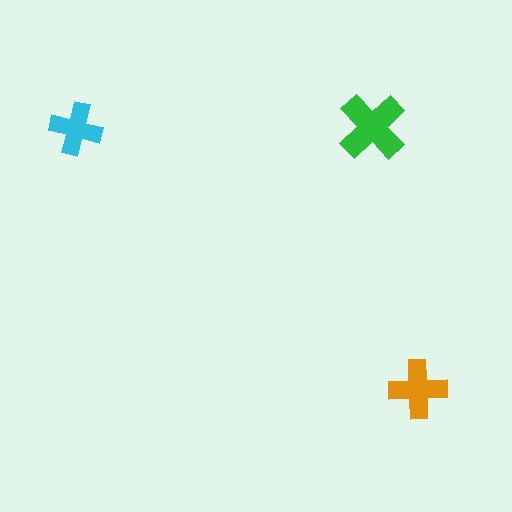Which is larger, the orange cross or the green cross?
The green one.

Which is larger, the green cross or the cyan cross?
The green one.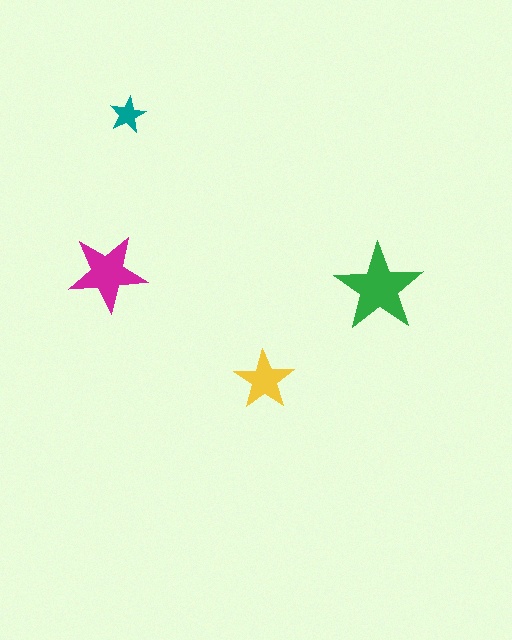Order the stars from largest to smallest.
the green one, the magenta one, the yellow one, the teal one.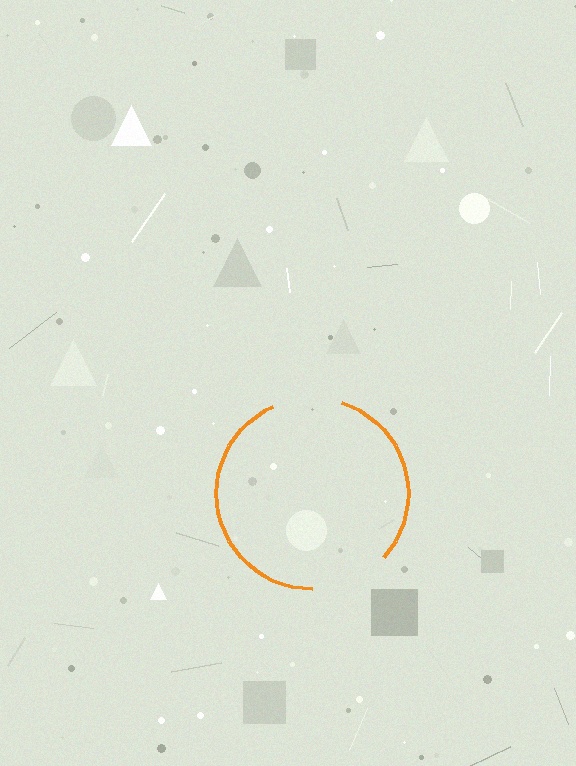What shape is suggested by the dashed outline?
The dashed outline suggests a circle.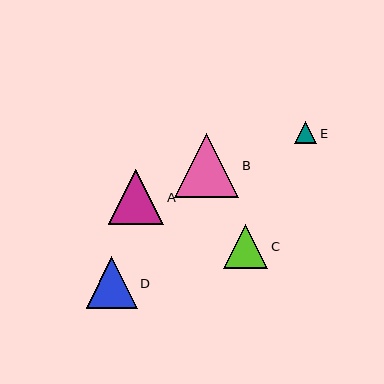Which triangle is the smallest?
Triangle E is the smallest with a size of approximately 22 pixels.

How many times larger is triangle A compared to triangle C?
Triangle A is approximately 1.2 times the size of triangle C.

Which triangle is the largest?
Triangle B is the largest with a size of approximately 64 pixels.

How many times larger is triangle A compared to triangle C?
Triangle A is approximately 1.2 times the size of triangle C.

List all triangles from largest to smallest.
From largest to smallest: B, A, D, C, E.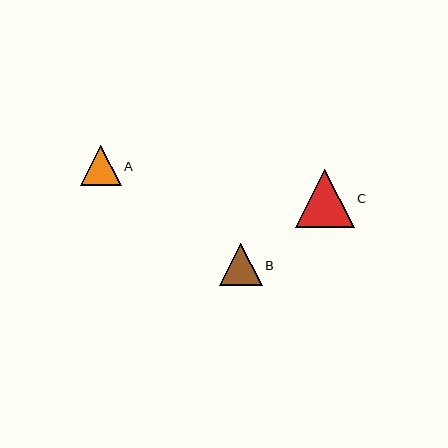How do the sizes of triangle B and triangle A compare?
Triangle B and triangle A are approximately the same size.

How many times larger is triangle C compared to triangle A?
Triangle C is approximately 1.5 times the size of triangle A.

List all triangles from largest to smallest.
From largest to smallest: C, B, A.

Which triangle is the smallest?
Triangle A is the smallest with a size of approximately 41 pixels.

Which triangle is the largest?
Triangle C is the largest with a size of approximately 59 pixels.